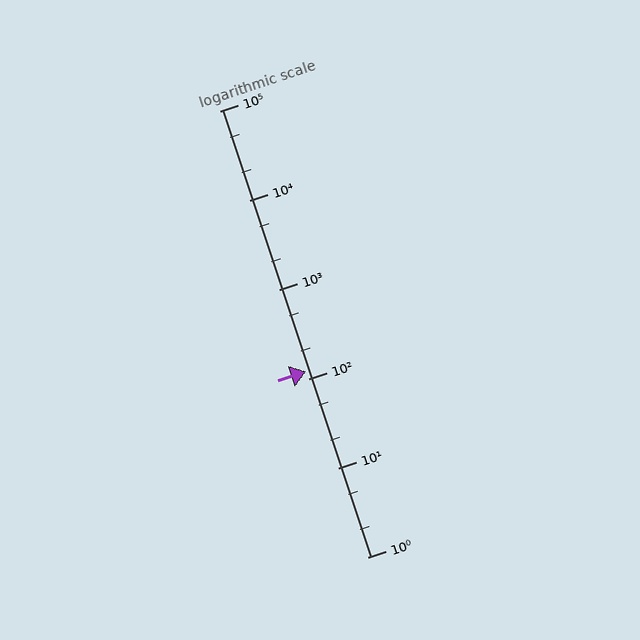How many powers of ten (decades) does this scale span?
The scale spans 5 decades, from 1 to 100000.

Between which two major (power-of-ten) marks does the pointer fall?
The pointer is between 100 and 1000.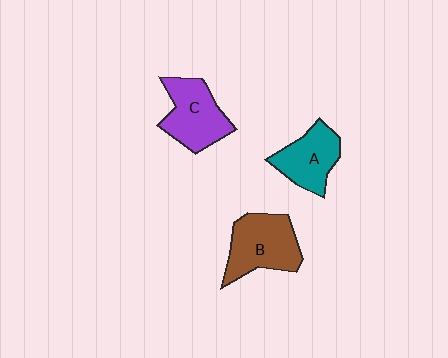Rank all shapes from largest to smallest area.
From largest to smallest: B (brown), C (purple), A (teal).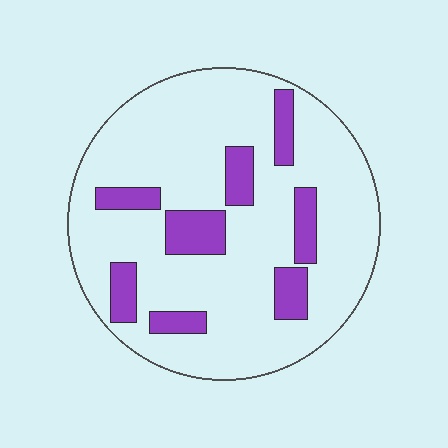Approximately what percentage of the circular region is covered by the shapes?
Approximately 20%.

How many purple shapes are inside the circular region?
8.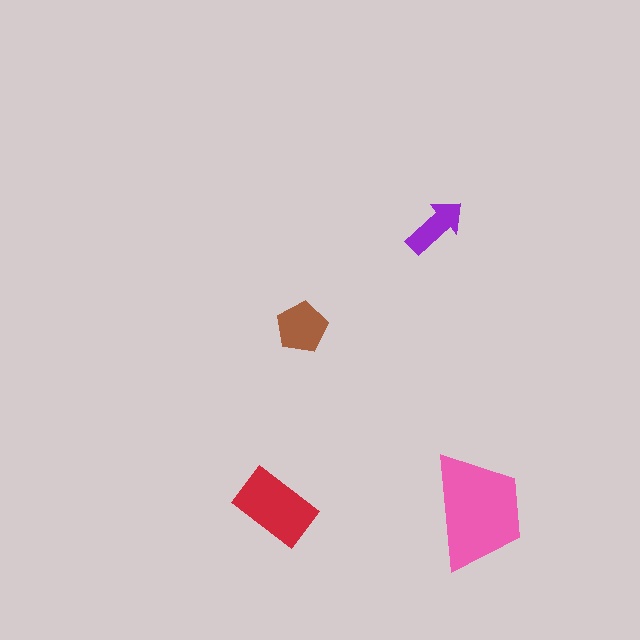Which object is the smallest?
The purple arrow.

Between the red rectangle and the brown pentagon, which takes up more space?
The red rectangle.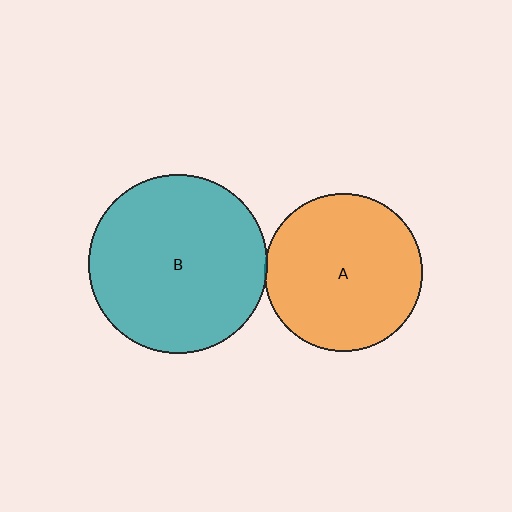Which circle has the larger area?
Circle B (teal).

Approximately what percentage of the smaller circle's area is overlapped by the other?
Approximately 5%.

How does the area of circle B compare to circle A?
Approximately 1.3 times.